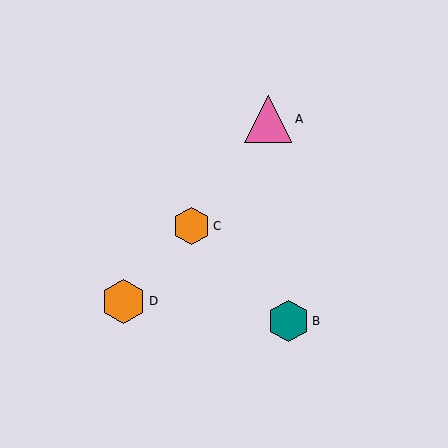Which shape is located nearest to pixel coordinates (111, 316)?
The orange hexagon (labeled D) at (124, 301) is nearest to that location.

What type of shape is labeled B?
Shape B is a teal hexagon.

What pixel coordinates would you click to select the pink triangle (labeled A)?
Click at (268, 119) to select the pink triangle A.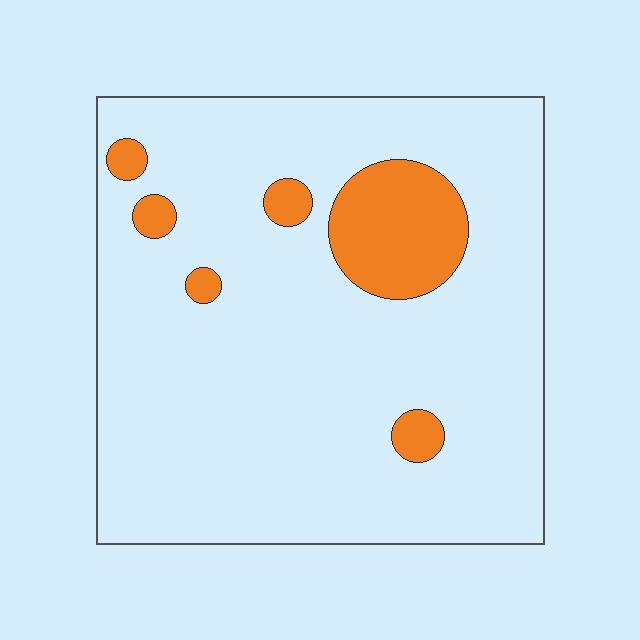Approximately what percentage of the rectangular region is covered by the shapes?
Approximately 10%.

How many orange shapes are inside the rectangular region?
6.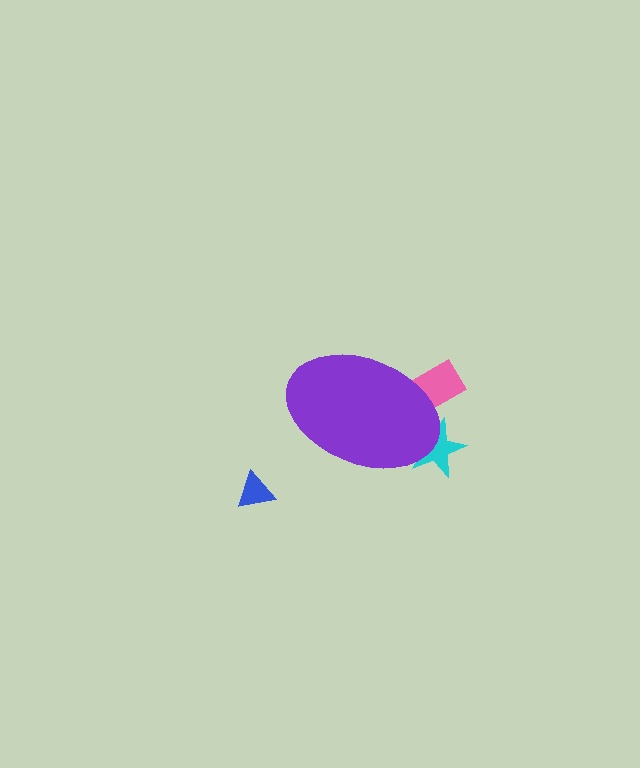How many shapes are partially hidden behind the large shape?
2 shapes are partially hidden.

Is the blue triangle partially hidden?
No, the blue triangle is fully visible.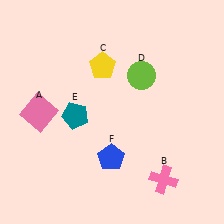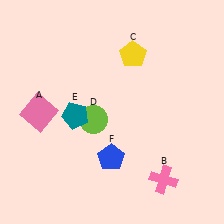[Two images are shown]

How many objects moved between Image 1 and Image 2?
2 objects moved between the two images.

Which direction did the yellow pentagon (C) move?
The yellow pentagon (C) moved right.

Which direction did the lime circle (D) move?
The lime circle (D) moved left.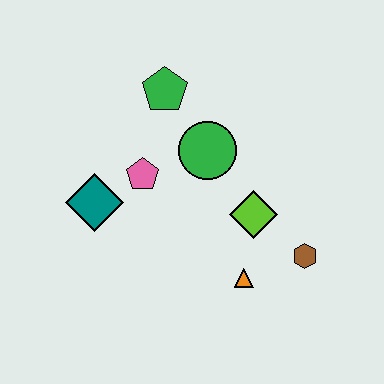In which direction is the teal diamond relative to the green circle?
The teal diamond is to the left of the green circle.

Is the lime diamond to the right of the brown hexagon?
No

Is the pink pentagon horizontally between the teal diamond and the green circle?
Yes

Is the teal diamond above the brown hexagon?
Yes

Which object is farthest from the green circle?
The brown hexagon is farthest from the green circle.